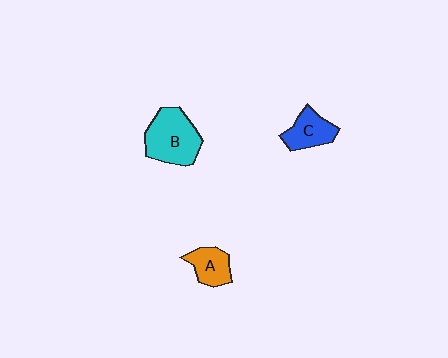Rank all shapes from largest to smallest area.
From largest to smallest: B (cyan), C (blue), A (orange).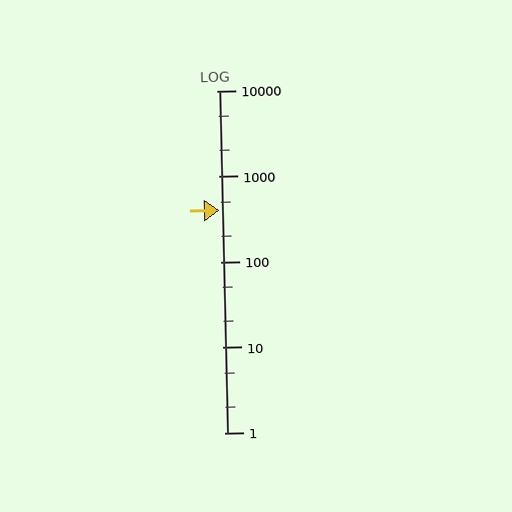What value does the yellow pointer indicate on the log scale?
The pointer indicates approximately 400.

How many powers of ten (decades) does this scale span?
The scale spans 4 decades, from 1 to 10000.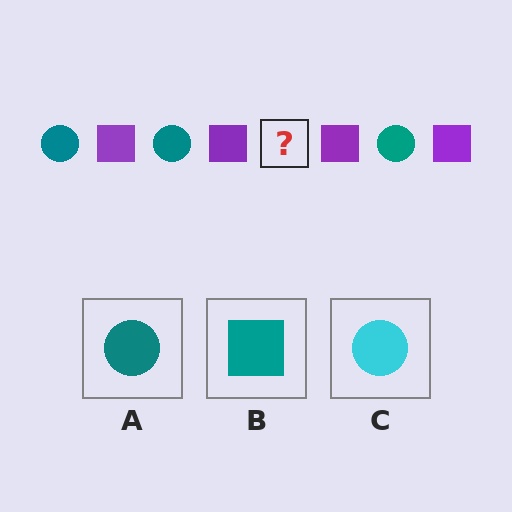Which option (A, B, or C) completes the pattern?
A.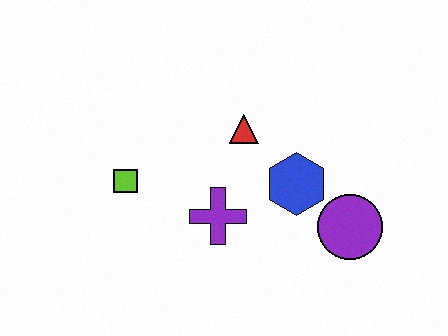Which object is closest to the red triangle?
The blue hexagon is closest to the red triangle.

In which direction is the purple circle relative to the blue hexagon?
The purple circle is to the right of the blue hexagon.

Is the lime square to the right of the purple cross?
No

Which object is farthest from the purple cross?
The purple circle is farthest from the purple cross.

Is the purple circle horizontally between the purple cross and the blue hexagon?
No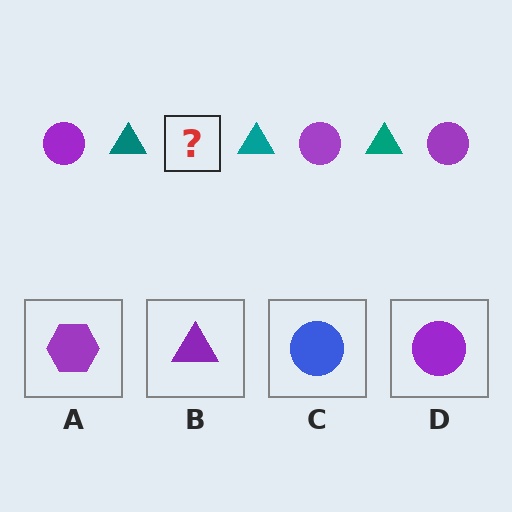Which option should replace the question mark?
Option D.